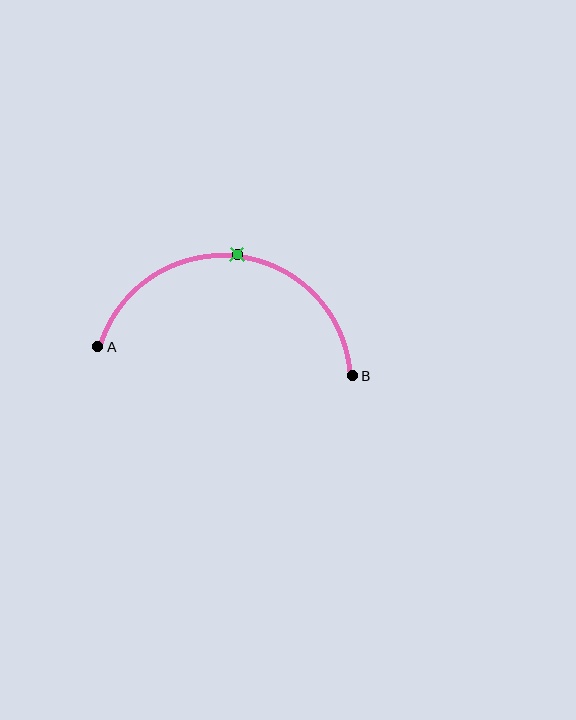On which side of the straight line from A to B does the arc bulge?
The arc bulges above the straight line connecting A and B.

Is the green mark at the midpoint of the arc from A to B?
Yes. The green mark lies on the arc at equal arc-length from both A and B — it is the arc midpoint.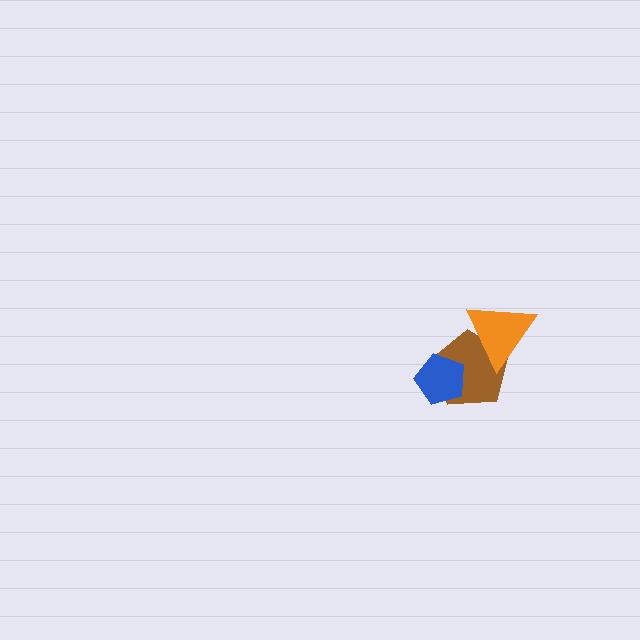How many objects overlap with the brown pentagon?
2 objects overlap with the brown pentagon.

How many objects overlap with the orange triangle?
1 object overlaps with the orange triangle.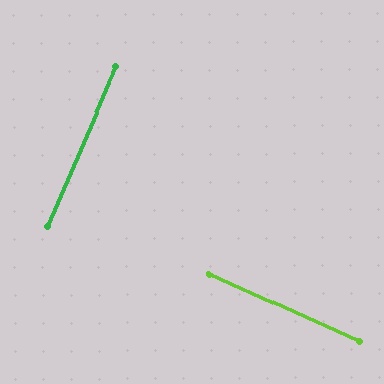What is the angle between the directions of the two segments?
Approximately 89 degrees.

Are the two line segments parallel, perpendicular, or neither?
Perpendicular — they meet at approximately 89°.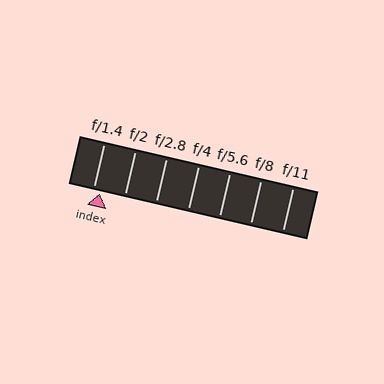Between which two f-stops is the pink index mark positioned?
The index mark is between f/1.4 and f/2.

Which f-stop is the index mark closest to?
The index mark is closest to f/1.4.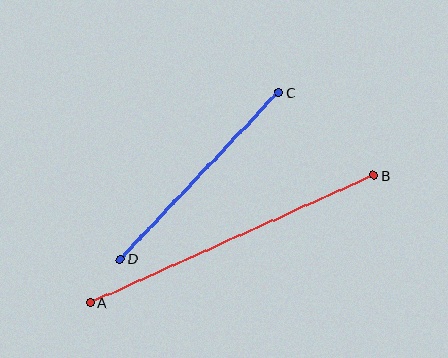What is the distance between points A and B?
The distance is approximately 311 pixels.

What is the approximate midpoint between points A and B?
The midpoint is at approximately (232, 239) pixels.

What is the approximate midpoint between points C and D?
The midpoint is at approximately (199, 176) pixels.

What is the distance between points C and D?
The distance is approximately 230 pixels.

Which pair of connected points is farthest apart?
Points A and B are farthest apart.